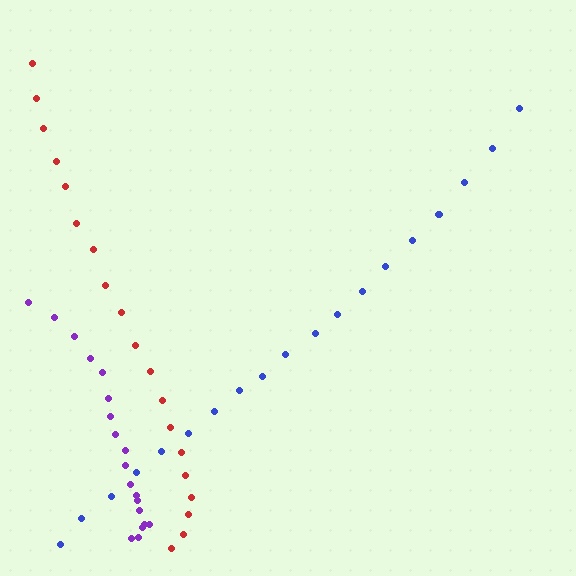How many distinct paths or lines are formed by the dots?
There are 3 distinct paths.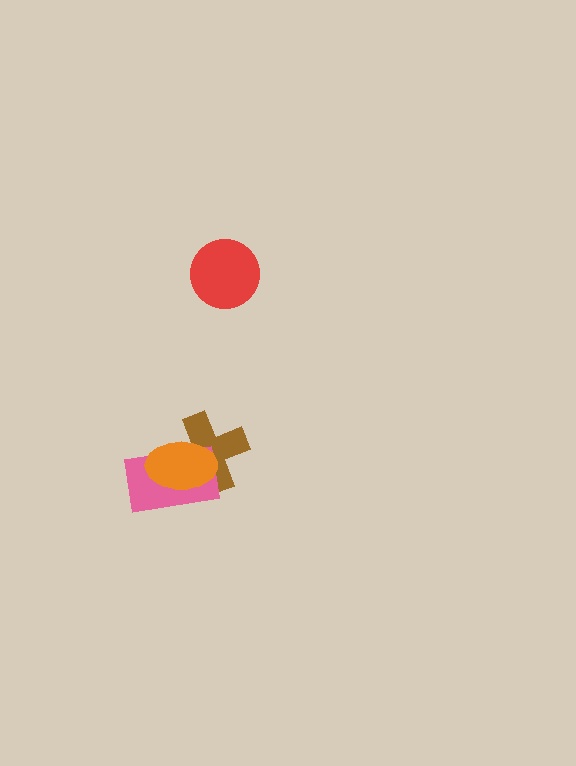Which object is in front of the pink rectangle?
The orange ellipse is in front of the pink rectangle.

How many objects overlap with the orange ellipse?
2 objects overlap with the orange ellipse.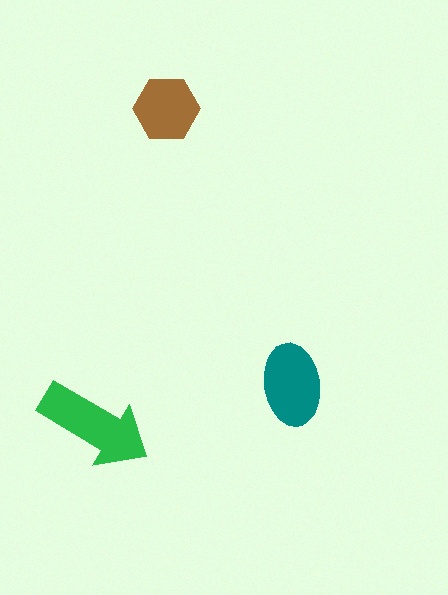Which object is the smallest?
The brown hexagon.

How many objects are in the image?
There are 3 objects in the image.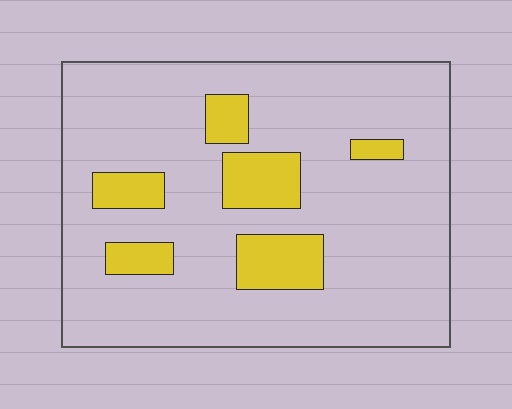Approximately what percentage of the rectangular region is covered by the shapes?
Approximately 15%.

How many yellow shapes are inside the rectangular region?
6.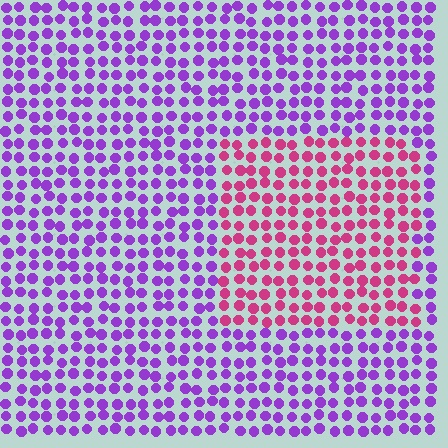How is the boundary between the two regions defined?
The boundary is defined purely by a slight shift in hue (about 53 degrees). Spacing, size, and orientation are identical on both sides.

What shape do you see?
I see a rectangle.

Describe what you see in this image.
The image is filled with small purple elements in a uniform arrangement. A rectangle-shaped region is visible where the elements are tinted to a slightly different hue, forming a subtle color boundary.